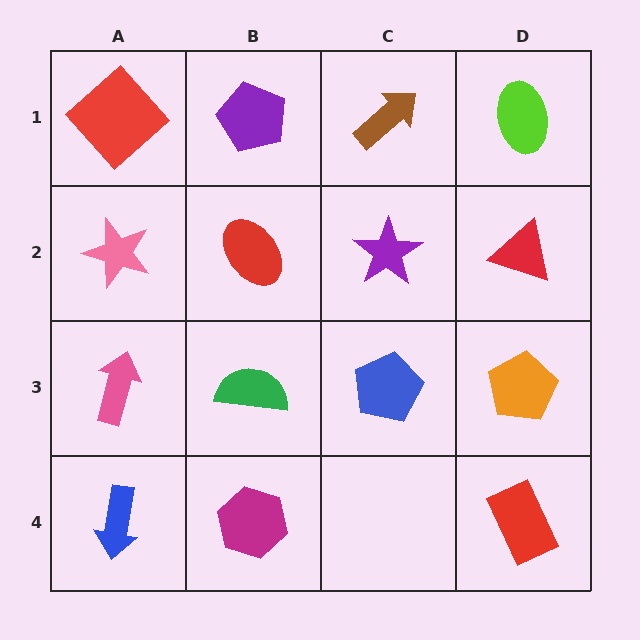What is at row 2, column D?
A red triangle.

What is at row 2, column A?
A pink star.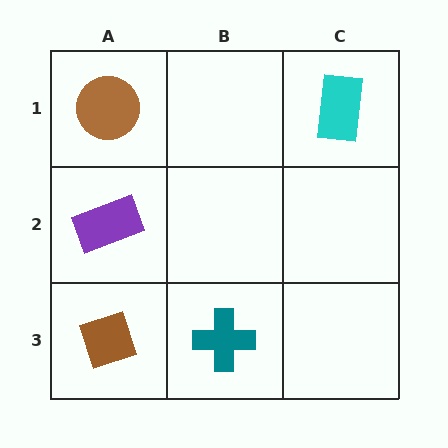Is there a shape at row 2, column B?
No, that cell is empty.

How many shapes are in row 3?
2 shapes.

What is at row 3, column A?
A brown diamond.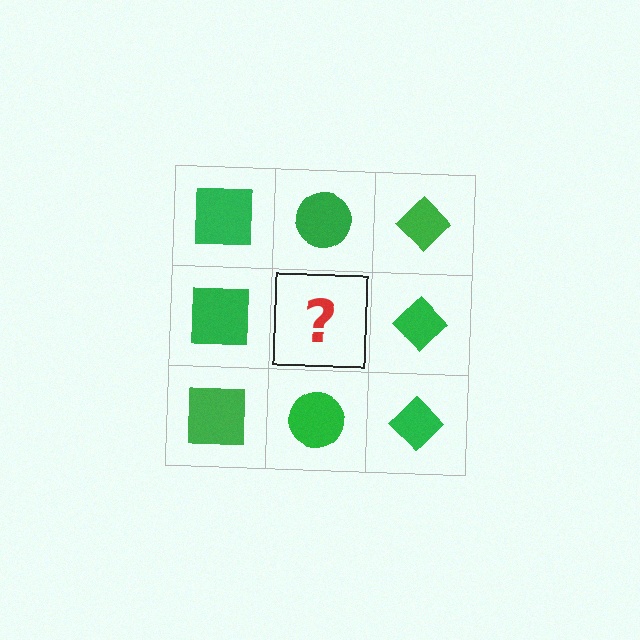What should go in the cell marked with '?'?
The missing cell should contain a green circle.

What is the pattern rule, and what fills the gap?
The rule is that each column has a consistent shape. The gap should be filled with a green circle.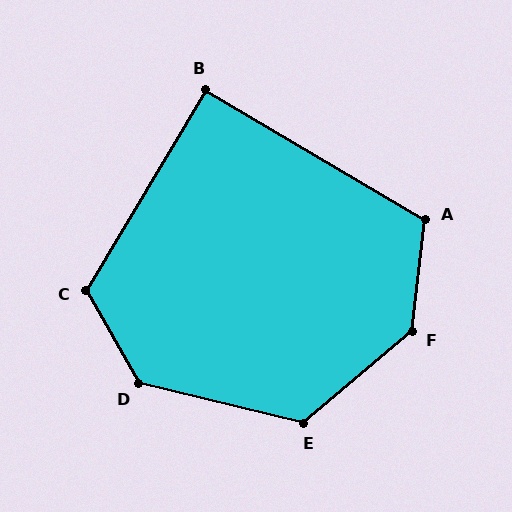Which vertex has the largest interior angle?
F, at approximately 137 degrees.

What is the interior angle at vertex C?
Approximately 120 degrees (obtuse).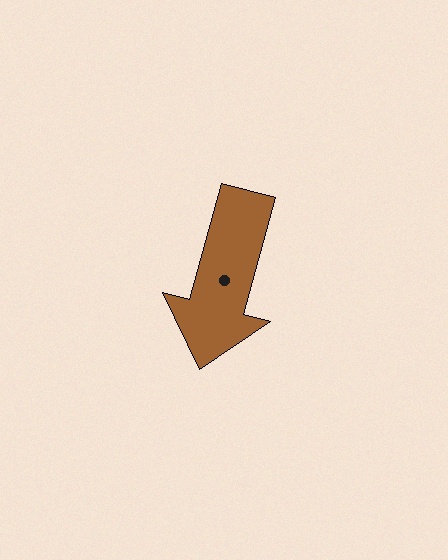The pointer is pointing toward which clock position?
Roughly 7 o'clock.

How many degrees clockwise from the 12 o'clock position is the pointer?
Approximately 195 degrees.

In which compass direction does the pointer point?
South.